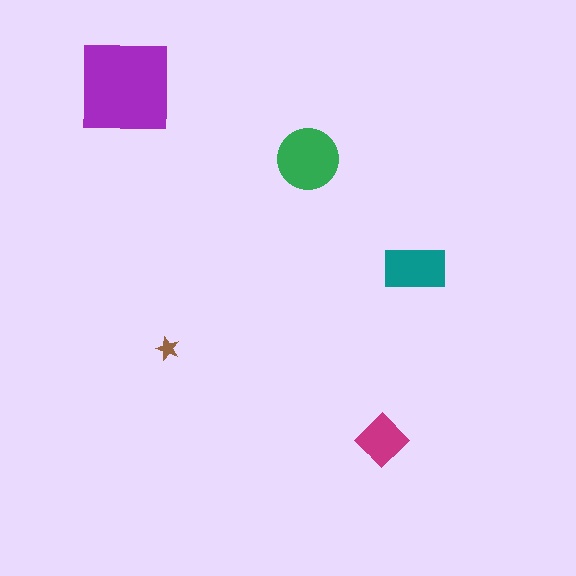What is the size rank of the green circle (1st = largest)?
2nd.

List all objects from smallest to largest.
The brown star, the magenta diamond, the teal rectangle, the green circle, the purple square.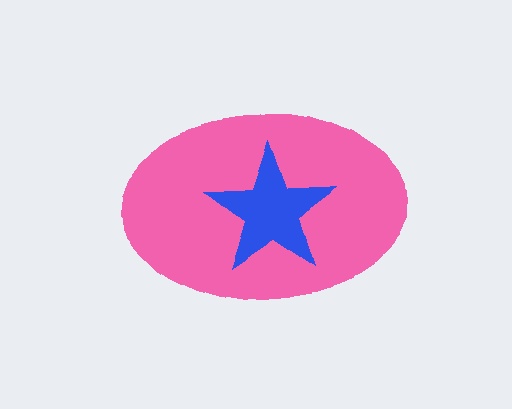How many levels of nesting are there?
2.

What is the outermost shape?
The pink ellipse.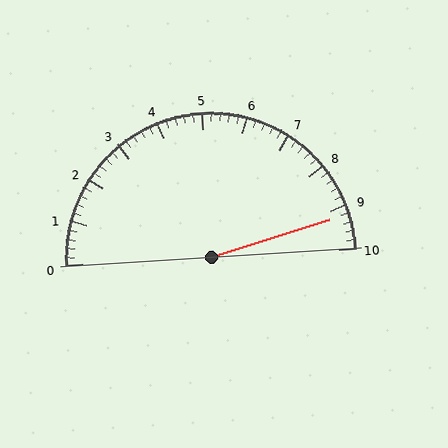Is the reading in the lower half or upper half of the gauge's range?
The reading is in the upper half of the range (0 to 10).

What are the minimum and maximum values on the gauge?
The gauge ranges from 0 to 10.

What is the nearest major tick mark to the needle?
The nearest major tick mark is 9.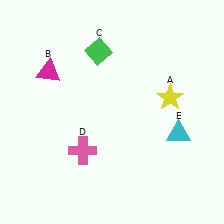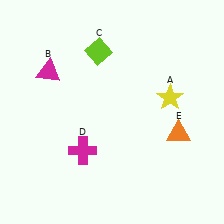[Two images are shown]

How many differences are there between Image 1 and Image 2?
There are 3 differences between the two images.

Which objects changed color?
C changed from green to lime. D changed from pink to magenta. E changed from cyan to orange.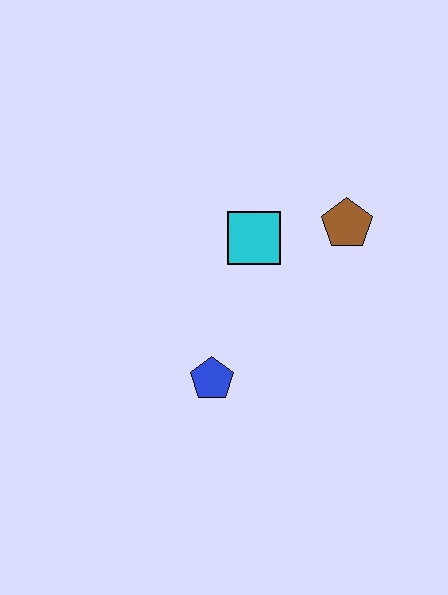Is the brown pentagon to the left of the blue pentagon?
No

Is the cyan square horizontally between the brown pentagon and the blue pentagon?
Yes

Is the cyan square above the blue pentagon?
Yes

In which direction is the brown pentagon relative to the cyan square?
The brown pentagon is to the right of the cyan square.